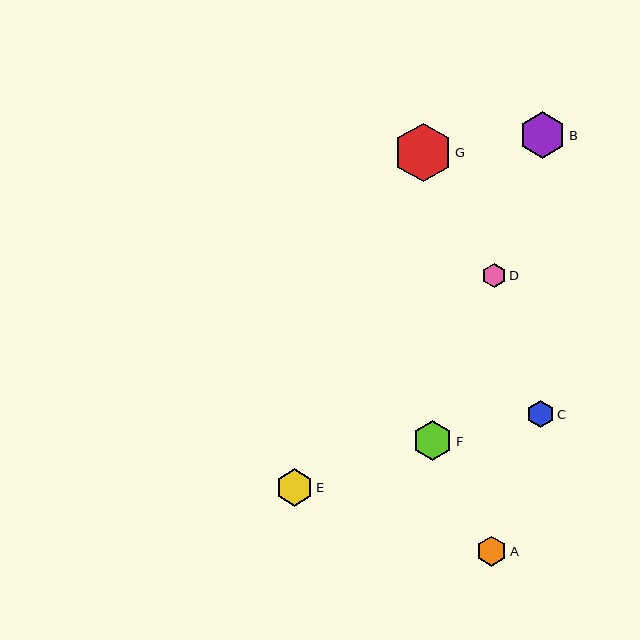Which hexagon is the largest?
Hexagon G is the largest with a size of approximately 59 pixels.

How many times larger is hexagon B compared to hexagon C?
Hexagon B is approximately 1.7 times the size of hexagon C.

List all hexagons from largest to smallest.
From largest to smallest: G, B, F, E, A, C, D.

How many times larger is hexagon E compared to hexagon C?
Hexagon E is approximately 1.4 times the size of hexagon C.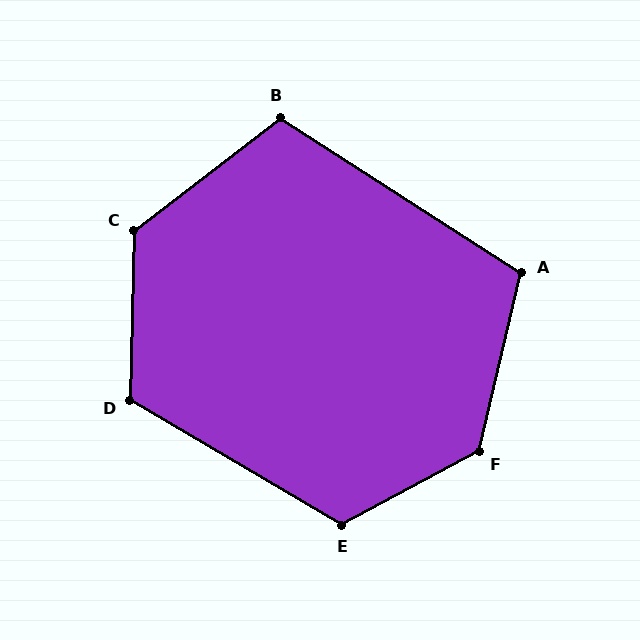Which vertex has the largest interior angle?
F, at approximately 131 degrees.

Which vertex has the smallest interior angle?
B, at approximately 109 degrees.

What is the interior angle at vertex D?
Approximately 119 degrees (obtuse).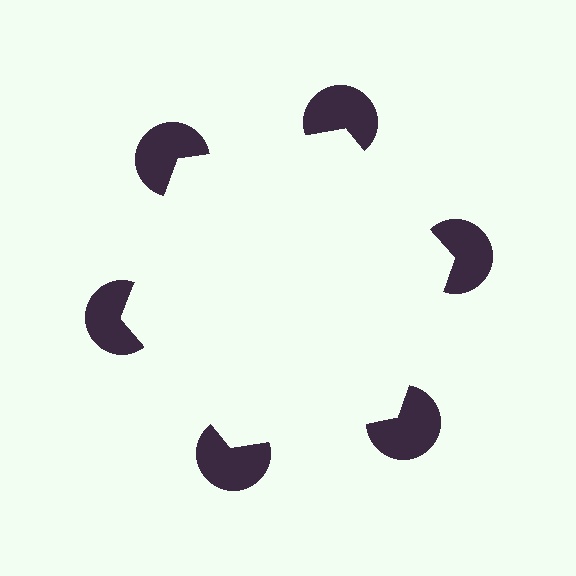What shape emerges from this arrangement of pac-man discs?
An illusory hexagon — its edges are inferred from the aligned wedge cuts in the pac-man discs, not physically drawn.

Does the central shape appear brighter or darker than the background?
It typically appears slightly brighter than the background, even though no actual brightness change is drawn.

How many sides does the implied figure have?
6 sides.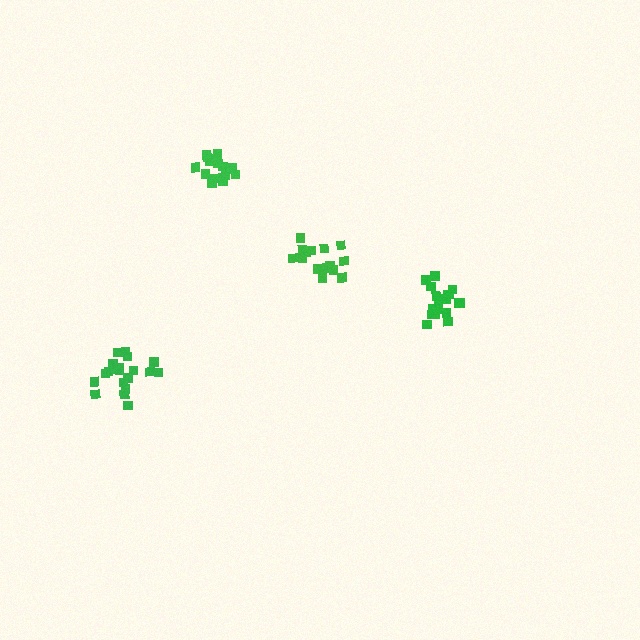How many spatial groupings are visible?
There are 4 spatial groupings.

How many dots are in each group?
Group 1: 17 dots, Group 2: 17 dots, Group 3: 19 dots, Group 4: 20 dots (73 total).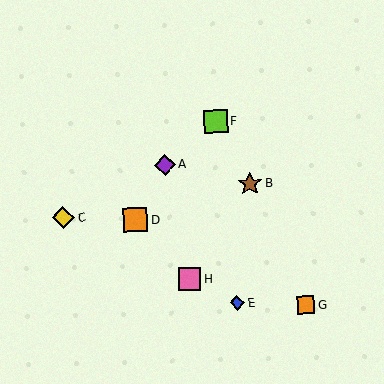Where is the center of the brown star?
The center of the brown star is at (250, 184).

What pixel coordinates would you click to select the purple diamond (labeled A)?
Click at (165, 165) to select the purple diamond A.